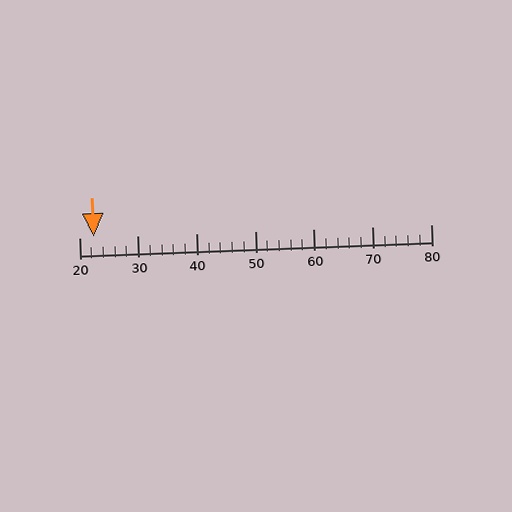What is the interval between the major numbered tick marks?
The major tick marks are spaced 10 units apart.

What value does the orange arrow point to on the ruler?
The orange arrow points to approximately 22.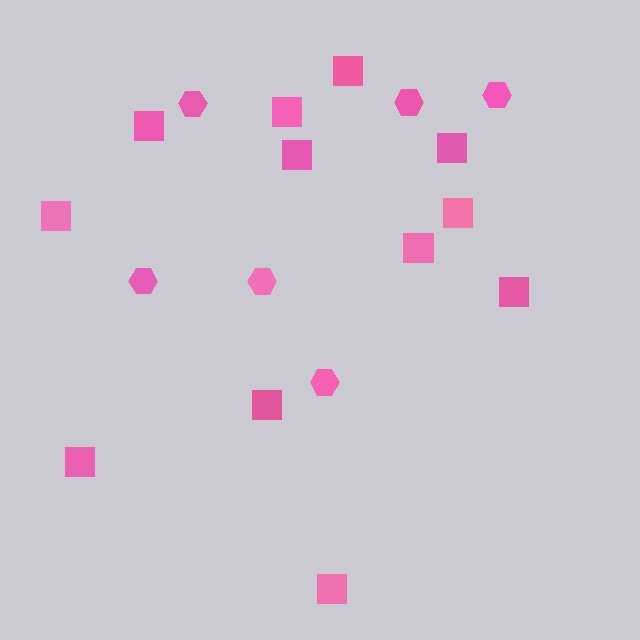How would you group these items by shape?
There are 2 groups: one group of squares (12) and one group of hexagons (6).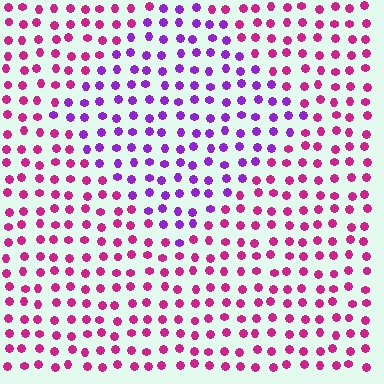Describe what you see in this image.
The image is filled with small magenta elements in a uniform arrangement. A diamond-shaped region is visible where the elements are tinted to a slightly different hue, forming a subtle color boundary.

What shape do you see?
I see a diamond.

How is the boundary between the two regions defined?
The boundary is defined purely by a slight shift in hue (about 44 degrees). Spacing, size, and orientation are identical on both sides.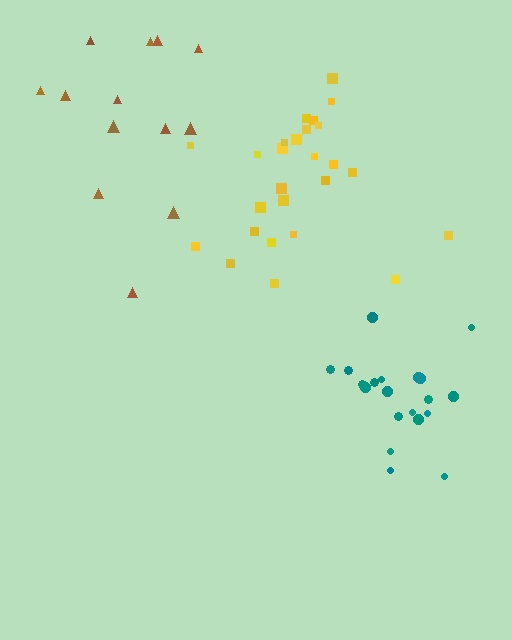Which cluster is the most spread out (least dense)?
Brown.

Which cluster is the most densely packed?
Teal.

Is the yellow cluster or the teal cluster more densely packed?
Teal.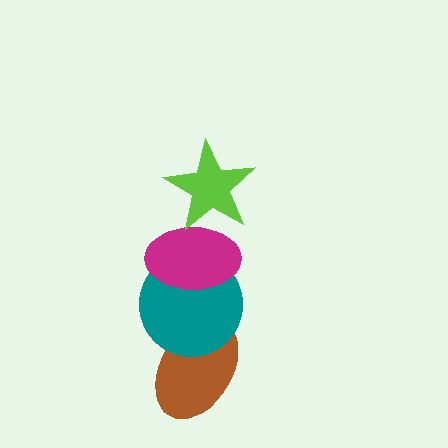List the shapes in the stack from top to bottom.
From top to bottom: the lime star, the magenta ellipse, the teal circle, the brown ellipse.